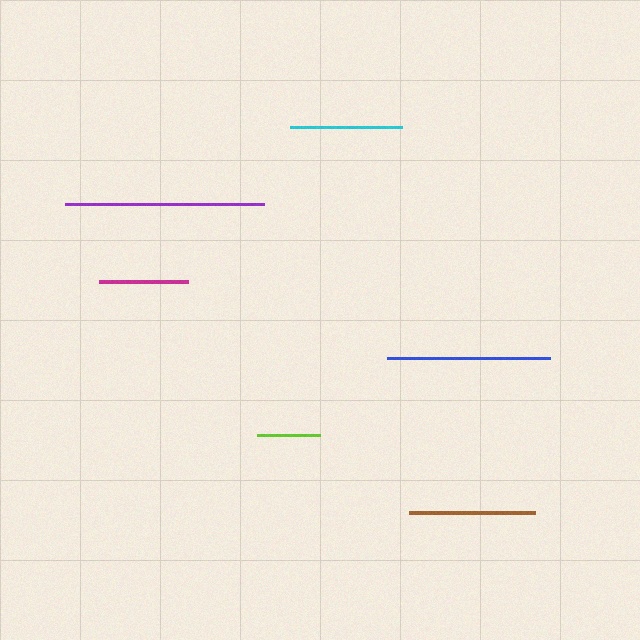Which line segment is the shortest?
The lime line is the shortest at approximately 62 pixels.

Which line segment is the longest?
The purple line is the longest at approximately 199 pixels.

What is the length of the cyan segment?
The cyan segment is approximately 112 pixels long.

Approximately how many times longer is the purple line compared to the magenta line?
The purple line is approximately 2.3 times the length of the magenta line.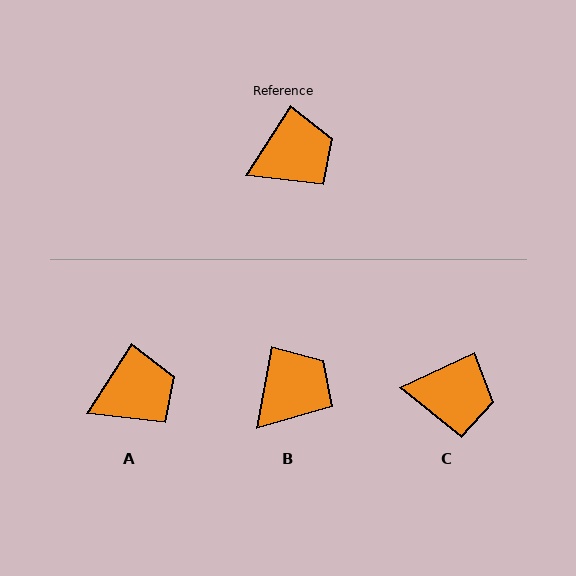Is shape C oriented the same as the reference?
No, it is off by about 32 degrees.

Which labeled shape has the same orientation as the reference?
A.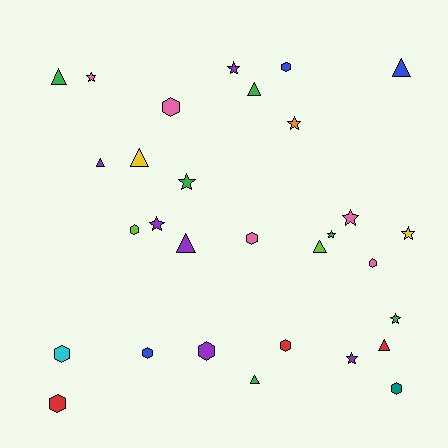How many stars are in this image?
There are 10 stars.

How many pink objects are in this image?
There are 5 pink objects.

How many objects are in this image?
There are 30 objects.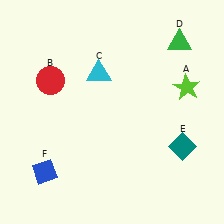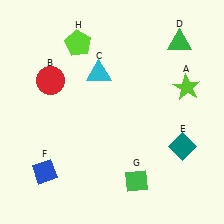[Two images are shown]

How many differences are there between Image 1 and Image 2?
There are 2 differences between the two images.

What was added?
A green diamond (G), a lime pentagon (H) were added in Image 2.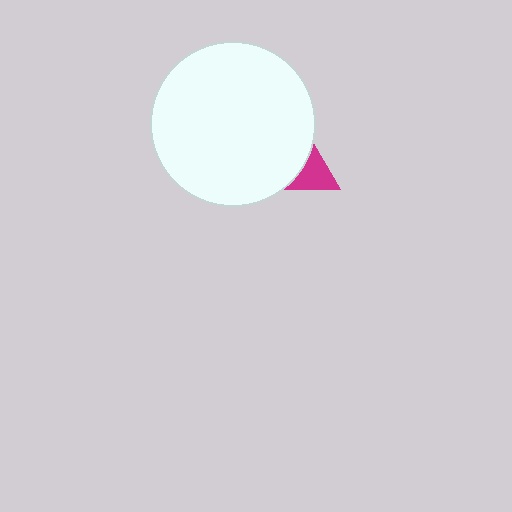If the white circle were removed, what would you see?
You would see the complete magenta triangle.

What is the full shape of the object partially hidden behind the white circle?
The partially hidden object is a magenta triangle.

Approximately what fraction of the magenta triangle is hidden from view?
Roughly 65% of the magenta triangle is hidden behind the white circle.